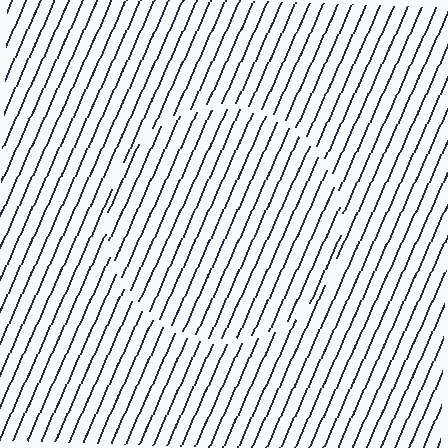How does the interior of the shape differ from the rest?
The interior of the shape contains the same grating, shifted by half a period — the contour is defined by the phase discontinuity where line-ends from the inner and outer gratings abut.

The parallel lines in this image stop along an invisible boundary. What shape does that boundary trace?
An illusory circle. The interior of the shape contains the same grating, shifted by half a period — the contour is defined by the phase discontinuity where line-ends from the inner and outer gratings abut.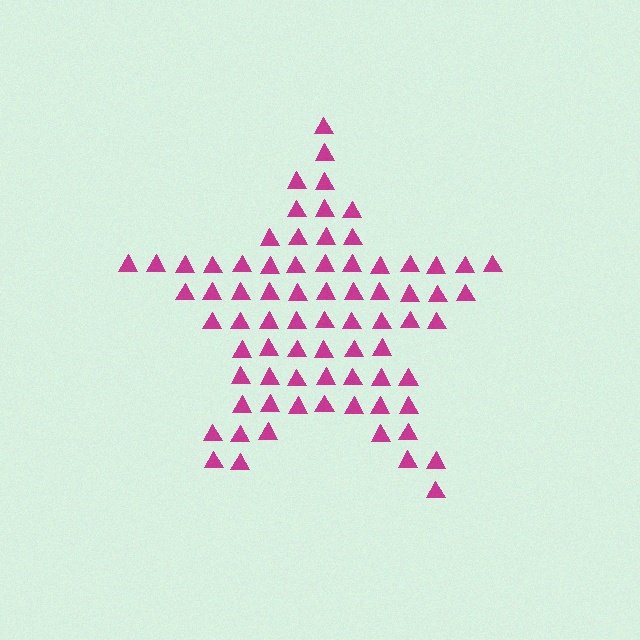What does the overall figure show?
The overall figure shows a star.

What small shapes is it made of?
It is made of small triangles.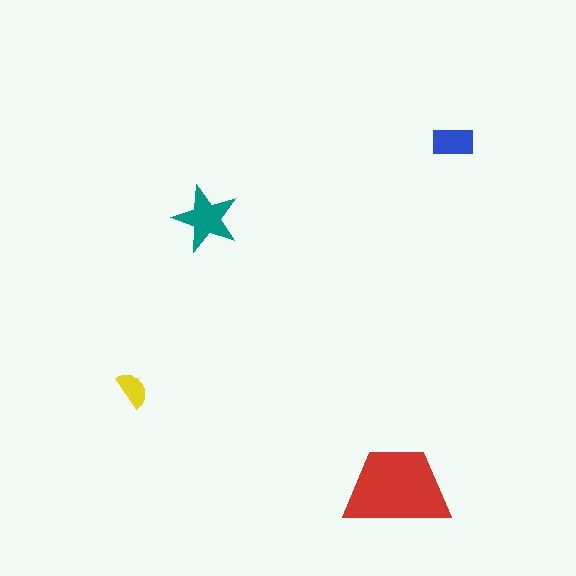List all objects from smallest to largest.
The yellow semicircle, the blue rectangle, the teal star, the red trapezoid.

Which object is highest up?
The blue rectangle is topmost.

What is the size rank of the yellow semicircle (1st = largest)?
4th.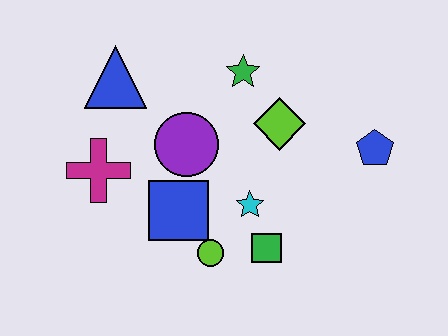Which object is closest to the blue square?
The lime circle is closest to the blue square.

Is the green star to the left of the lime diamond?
Yes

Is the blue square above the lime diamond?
No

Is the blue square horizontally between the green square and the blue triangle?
Yes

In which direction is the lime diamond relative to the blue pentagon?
The lime diamond is to the left of the blue pentagon.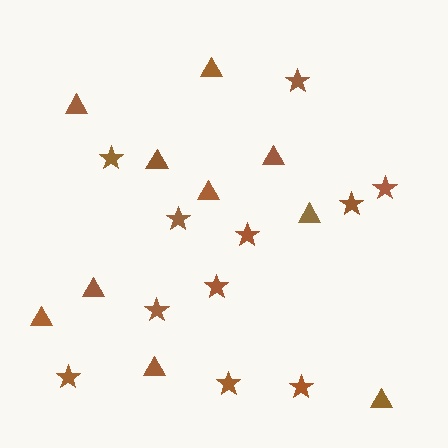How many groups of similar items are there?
There are 2 groups: one group of stars (11) and one group of triangles (10).